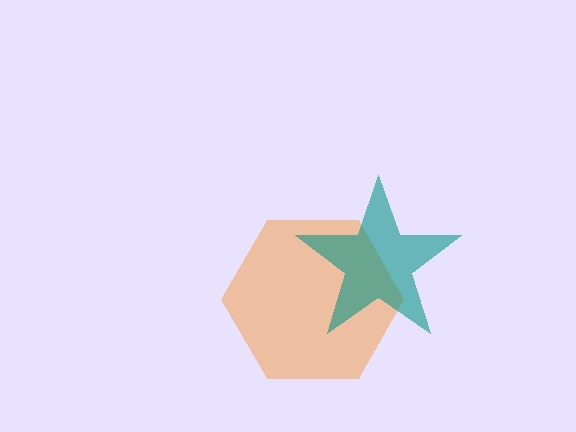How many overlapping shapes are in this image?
There are 2 overlapping shapes in the image.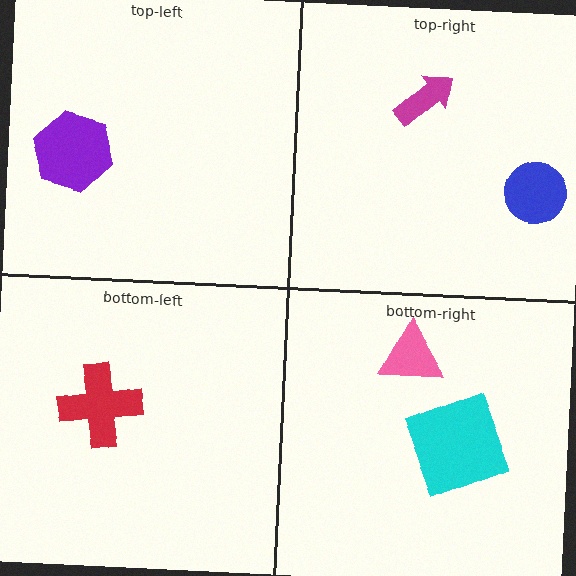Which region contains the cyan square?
The bottom-right region.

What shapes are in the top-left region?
The purple hexagon.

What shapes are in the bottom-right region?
The pink triangle, the cyan square.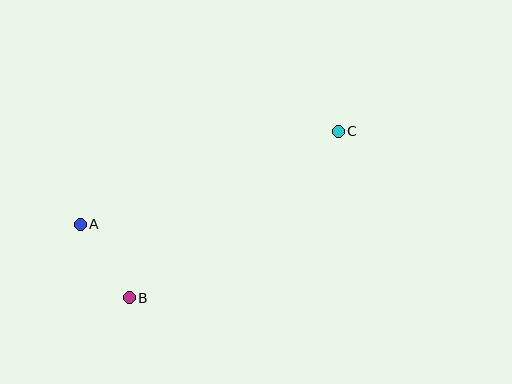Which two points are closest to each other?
Points A and B are closest to each other.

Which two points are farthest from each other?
Points A and C are farthest from each other.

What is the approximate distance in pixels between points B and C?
The distance between B and C is approximately 267 pixels.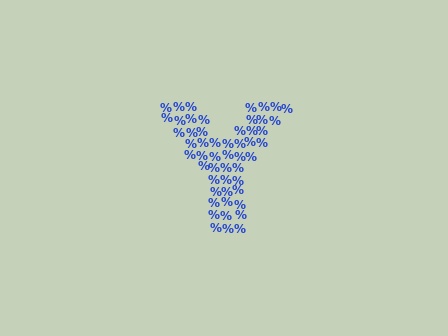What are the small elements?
The small elements are percent signs.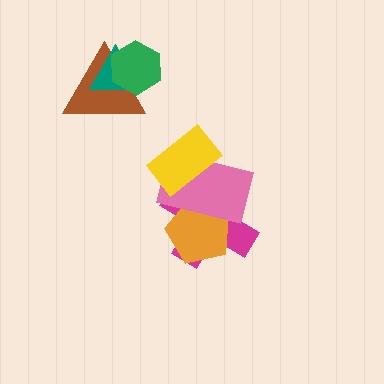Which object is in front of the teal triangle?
The green hexagon is in front of the teal triangle.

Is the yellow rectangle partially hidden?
No, no other shape covers it.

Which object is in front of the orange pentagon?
The pink rectangle is in front of the orange pentagon.